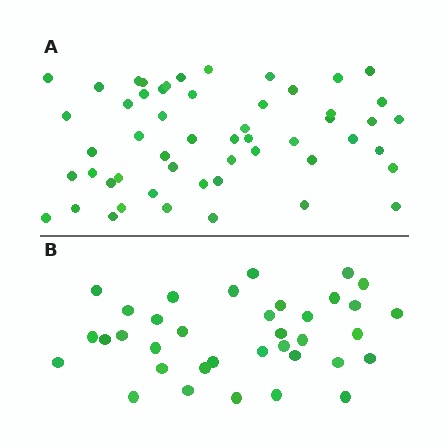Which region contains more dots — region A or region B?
Region A (the top region) has more dots.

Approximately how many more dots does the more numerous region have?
Region A has approximately 15 more dots than region B.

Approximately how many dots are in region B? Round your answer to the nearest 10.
About 40 dots. (The exact count is 36, which rounds to 40.)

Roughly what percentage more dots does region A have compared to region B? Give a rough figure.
About 45% more.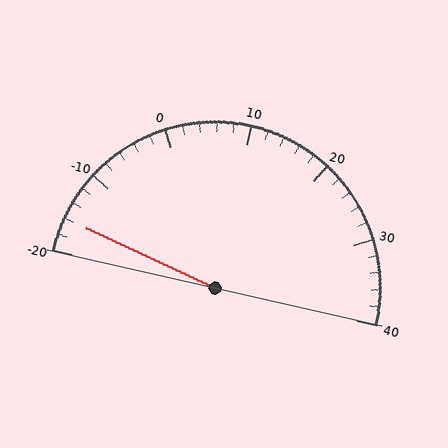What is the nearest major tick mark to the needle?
The nearest major tick mark is -20.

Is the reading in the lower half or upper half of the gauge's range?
The reading is in the lower half of the range (-20 to 40).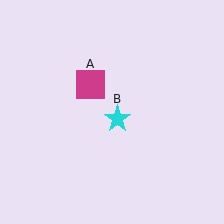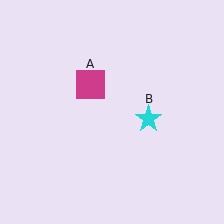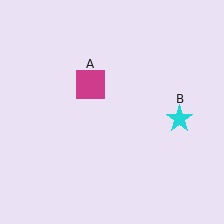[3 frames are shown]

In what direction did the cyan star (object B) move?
The cyan star (object B) moved right.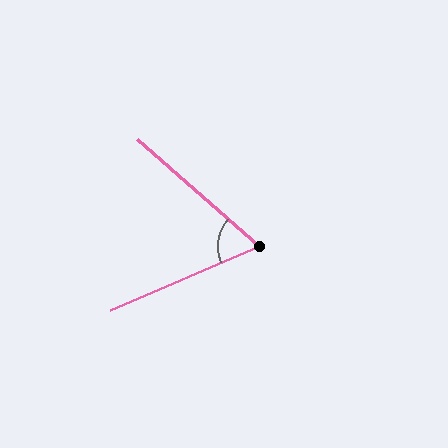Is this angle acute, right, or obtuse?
It is acute.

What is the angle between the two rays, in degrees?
Approximately 64 degrees.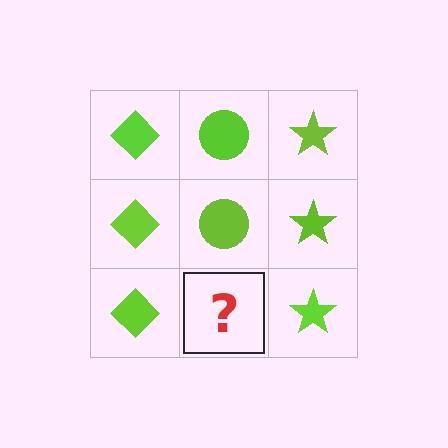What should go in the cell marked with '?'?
The missing cell should contain a lime circle.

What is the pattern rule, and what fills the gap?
The rule is that each column has a consistent shape. The gap should be filled with a lime circle.